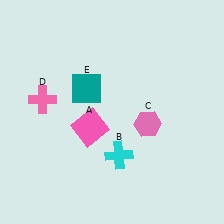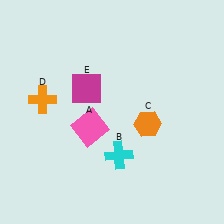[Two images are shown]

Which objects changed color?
C changed from pink to orange. D changed from pink to orange. E changed from teal to magenta.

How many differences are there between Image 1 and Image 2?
There are 3 differences between the two images.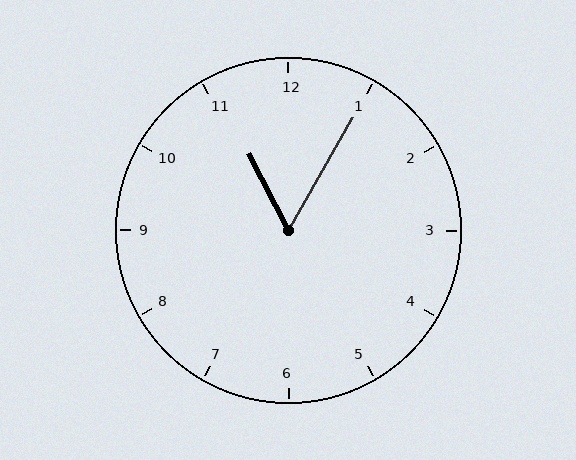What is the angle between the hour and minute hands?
Approximately 58 degrees.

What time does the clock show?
11:05.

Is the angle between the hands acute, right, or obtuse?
It is acute.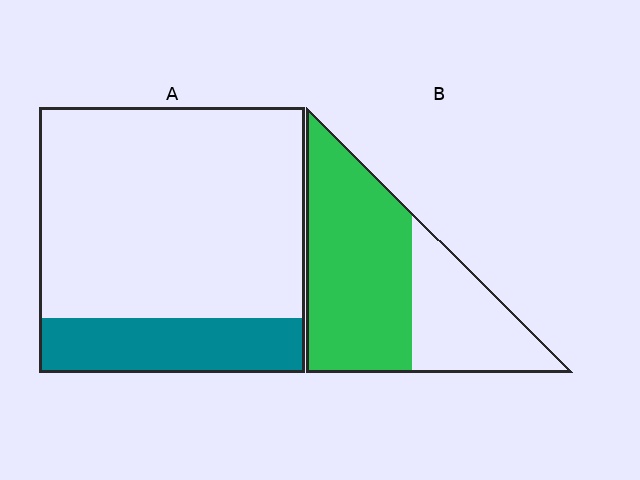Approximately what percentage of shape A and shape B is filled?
A is approximately 20% and B is approximately 65%.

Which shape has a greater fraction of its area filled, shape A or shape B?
Shape B.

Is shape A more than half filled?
No.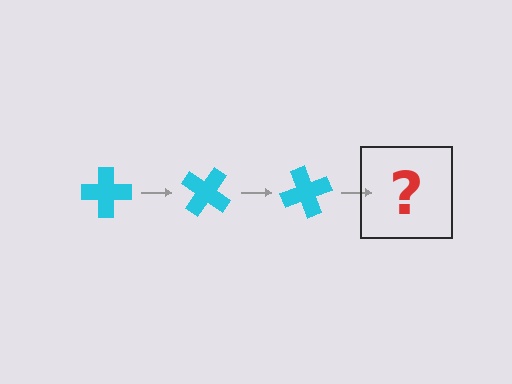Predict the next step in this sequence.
The next step is a cyan cross rotated 105 degrees.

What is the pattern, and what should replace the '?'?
The pattern is that the cross rotates 35 degrees each step. The '?' should be a cyan cross rotated 105 degrees.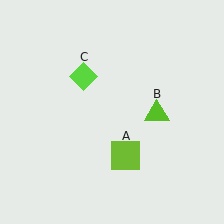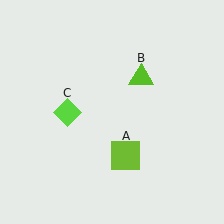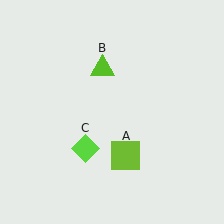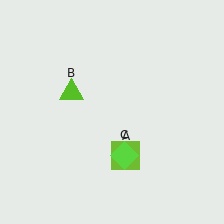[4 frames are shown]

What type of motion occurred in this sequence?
The lime triangle (object B), lime diamond (object C) rotated counterclockwise around the center of the scene.